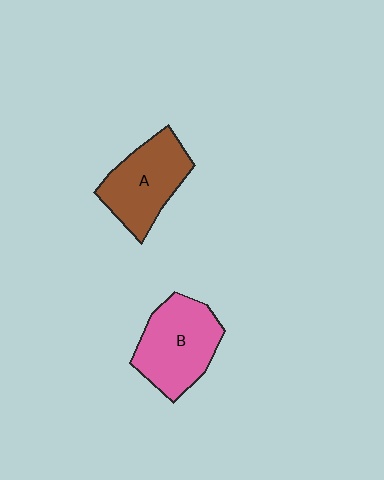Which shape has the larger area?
Shape B (pink).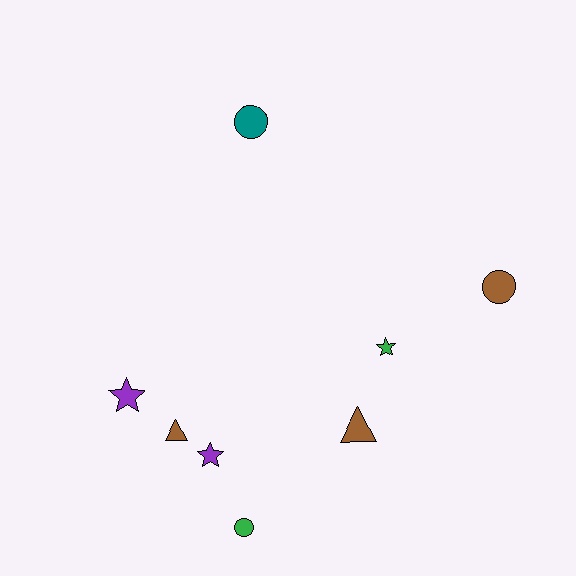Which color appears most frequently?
Brown, with 3 objects.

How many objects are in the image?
There are 8 objects.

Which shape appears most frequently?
Circle, with 3 objects.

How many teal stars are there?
There are no teal stars.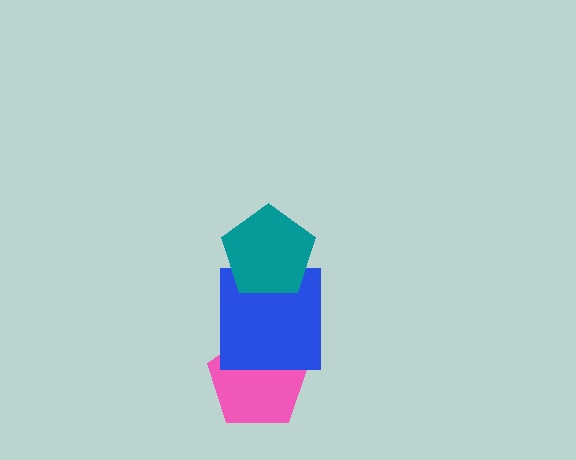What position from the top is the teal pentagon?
The teal pentagon is 1st from the top.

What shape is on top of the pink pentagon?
The blue square is on top of the pink pentagon.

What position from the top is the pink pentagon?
The pink pentagon is 3rd from the top.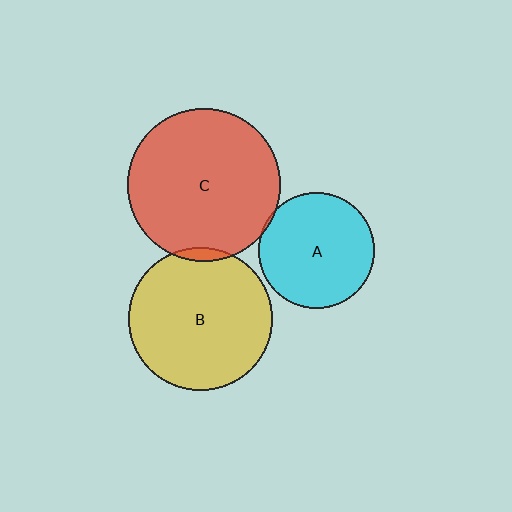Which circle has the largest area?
Circle C (red).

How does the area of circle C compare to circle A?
Approximately 1.8 times.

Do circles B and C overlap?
Yes.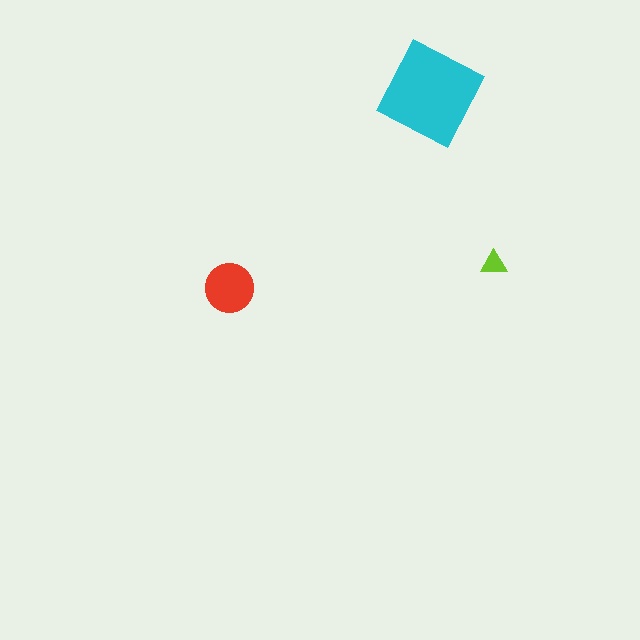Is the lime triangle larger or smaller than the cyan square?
Smaller.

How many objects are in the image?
There are 3 objects in the image.